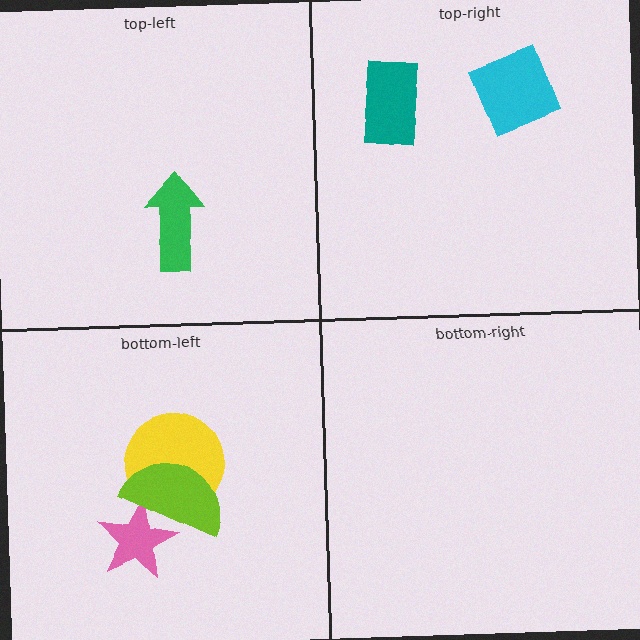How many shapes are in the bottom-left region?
3.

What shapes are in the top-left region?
The green arrow.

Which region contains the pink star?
The bottom-left region.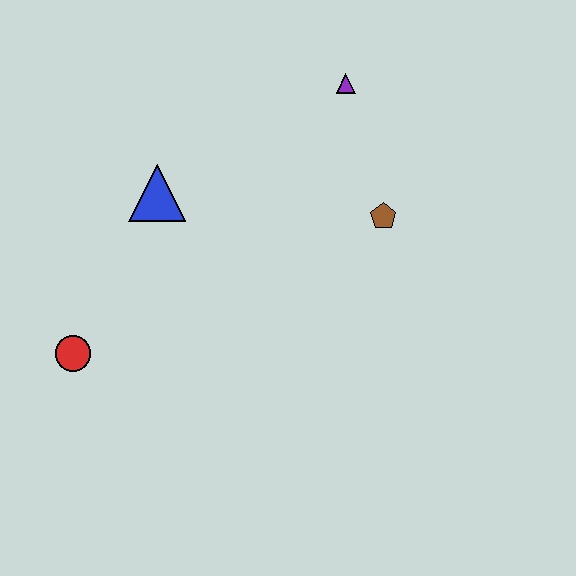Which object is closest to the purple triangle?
The brown pentagon is closest to the purple triangle.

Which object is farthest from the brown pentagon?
The red circle is farthest from the brown pentagon.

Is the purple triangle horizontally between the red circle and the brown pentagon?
Yes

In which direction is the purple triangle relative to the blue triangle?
The purple triangle is to the right of the blue triangle.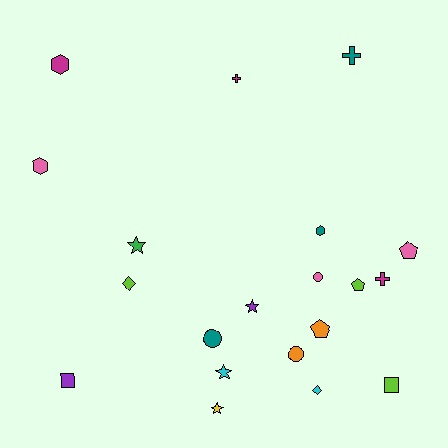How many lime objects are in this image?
There are 3 lime objects.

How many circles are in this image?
There are 3 circles.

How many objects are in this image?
There are 20 objects.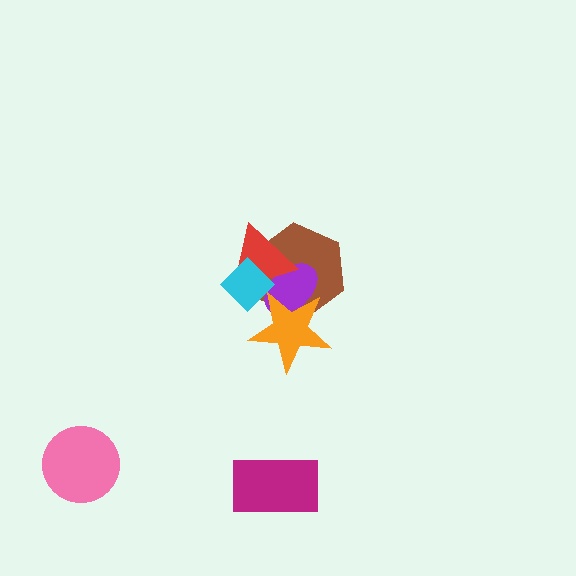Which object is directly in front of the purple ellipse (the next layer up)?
The orange star is directly in front of the purple ellipse.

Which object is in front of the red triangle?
The cyan diamond is in front of the red triangle.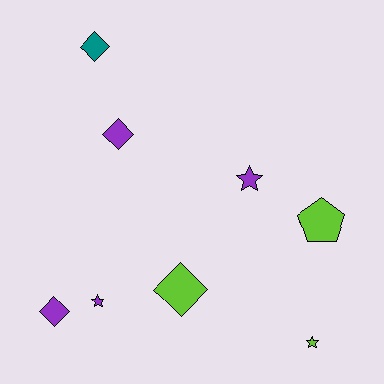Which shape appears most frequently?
Diamond, with 4 objects.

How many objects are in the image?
There are 8 objects.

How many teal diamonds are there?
There is 1 teal diamond.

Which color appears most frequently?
Purple, with 4 objects.